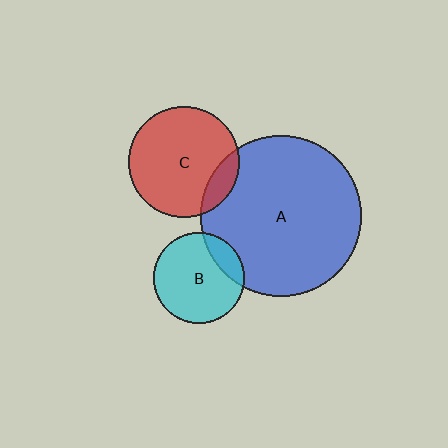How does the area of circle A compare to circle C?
Approximately 2.1 times.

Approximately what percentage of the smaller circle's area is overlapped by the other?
Approximately 15%.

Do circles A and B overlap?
Yes.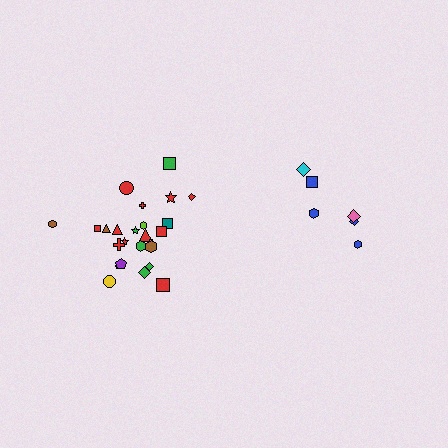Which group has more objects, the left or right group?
The left group.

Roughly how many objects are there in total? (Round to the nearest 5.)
Roughly 30 objects in total.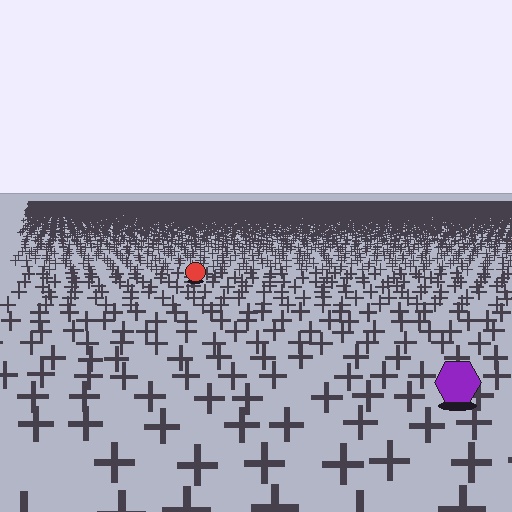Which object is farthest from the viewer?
The red circle is farthest from the viewer. It appears smaller and the ground texture around it is denser.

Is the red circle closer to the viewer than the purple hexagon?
No. The purple hexagon is closer — you can tell from the texture gradient: the ground texture is coarser near it.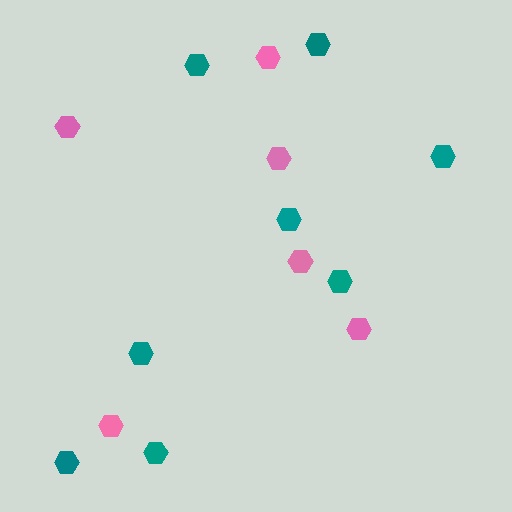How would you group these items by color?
There are 2 groups: one group of teal hexagons (8) and one group of pink hexagons (6).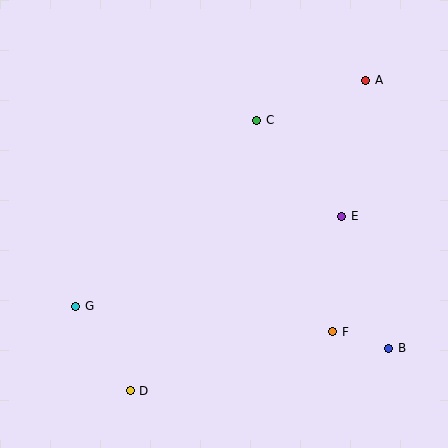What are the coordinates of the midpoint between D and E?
The midpoint between D and E is at (236, 304).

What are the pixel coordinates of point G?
Point G is at (76, 306).